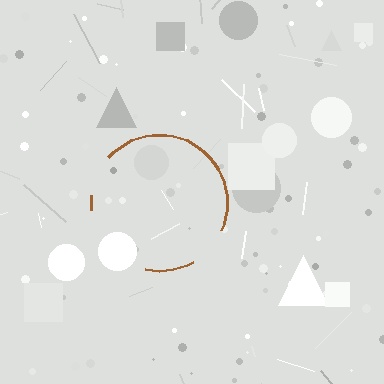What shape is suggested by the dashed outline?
The dashed outline suggests a circle.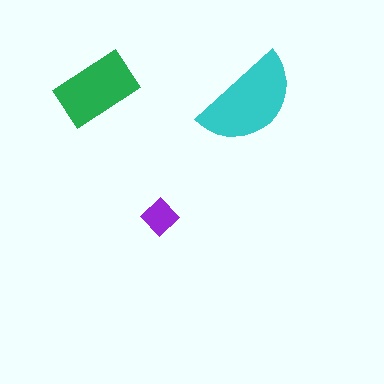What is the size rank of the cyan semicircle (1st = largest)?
1st.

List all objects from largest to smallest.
The cyan semicircle, the green rectangle, the purple diamond.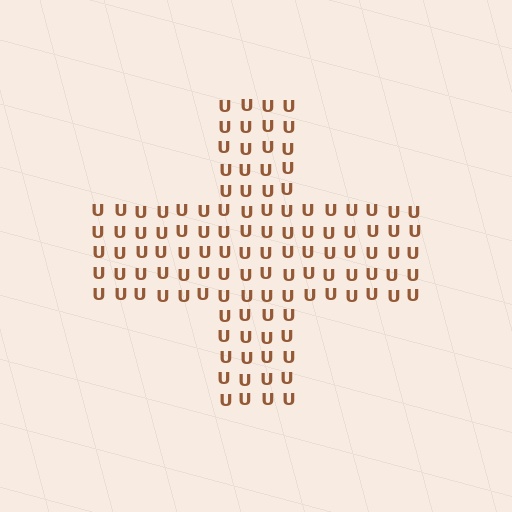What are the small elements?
The small elements are letter U's.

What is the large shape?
The large shape is a cross.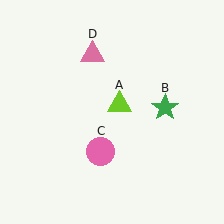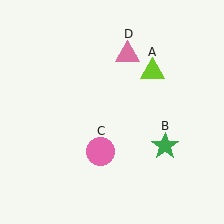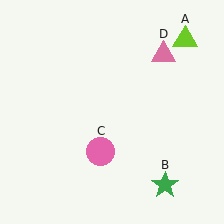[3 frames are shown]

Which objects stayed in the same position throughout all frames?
Pink circle (object C) remained stationary.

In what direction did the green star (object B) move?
The green star (object B) moved down.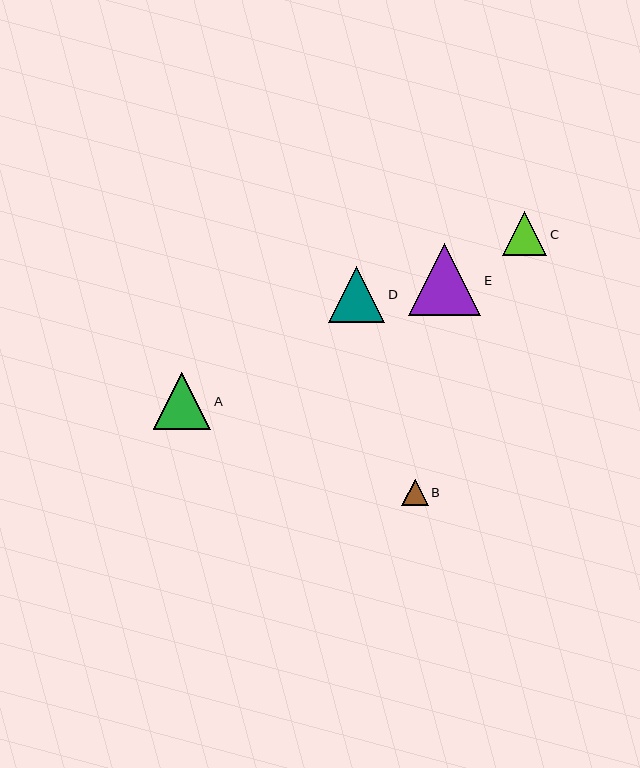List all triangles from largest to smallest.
From largest to smallest: E, A, D, C, B.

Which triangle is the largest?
Triangle E is the largest with a size of approximately 72 pixels.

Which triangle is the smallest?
Triangle B is the smallest with a size of approximately 26 pixels.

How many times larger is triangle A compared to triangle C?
Triangle A is approximately 1.3 times the size of triangle C.